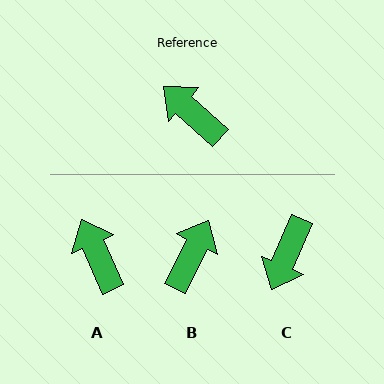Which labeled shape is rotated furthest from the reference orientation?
C, about 109 degrees away.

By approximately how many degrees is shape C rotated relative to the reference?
Approximately 109 degrees counter-clockwise.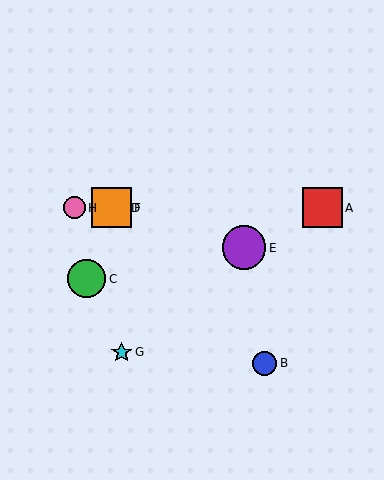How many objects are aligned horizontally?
4 objects (A, D, F, H) are aligned horizontally.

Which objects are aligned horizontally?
Objects A, D, F, H are aligned horizontally.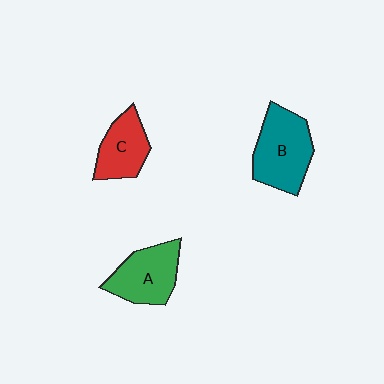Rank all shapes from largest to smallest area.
From largest to smallest: B (teal), A (green), C (red).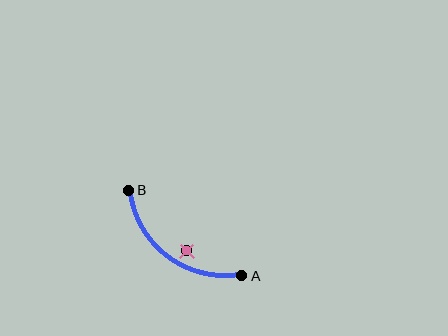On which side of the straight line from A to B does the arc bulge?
The arc bulges below and to the left of the straight line connecting A and B.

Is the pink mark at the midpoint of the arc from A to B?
No — the pink mark does not lie on the arc at all. It sits slightly inside the curve.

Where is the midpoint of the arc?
The arc midpoint is the point on the curve farthest from the straight line joining A and B. It sits below and to the left of that line.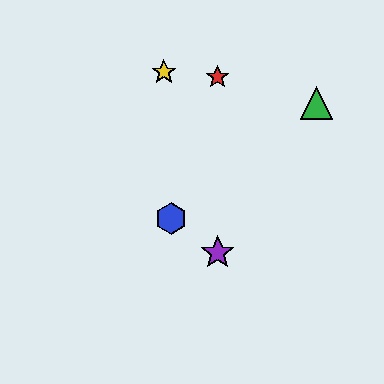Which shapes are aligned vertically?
The red star, the purple star are aligned vertically.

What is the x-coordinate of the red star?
The red star is at x≈218.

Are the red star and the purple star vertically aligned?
Yes, both are at x≈218.